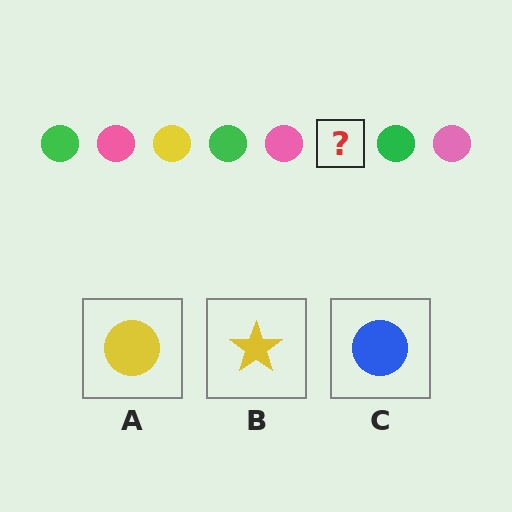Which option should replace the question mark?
Option A.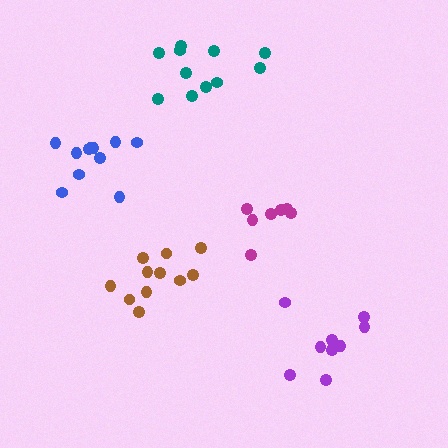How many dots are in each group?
Group 1: 11 dots, Group 2: 11 dots, Group 3: 9 dots, Group 4: 11 dots, Group 5: 7 dots (49 total).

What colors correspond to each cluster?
The clusters are colored: blue, teal, purple, brown, magenta.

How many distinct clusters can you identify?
There are 5 distinct clusters.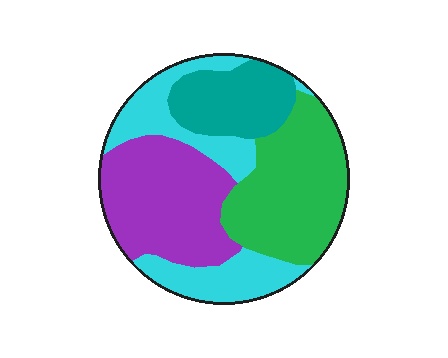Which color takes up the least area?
Teal, at roughly 15%.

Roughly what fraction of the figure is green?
Green takes up about one third (1/3) of the figure.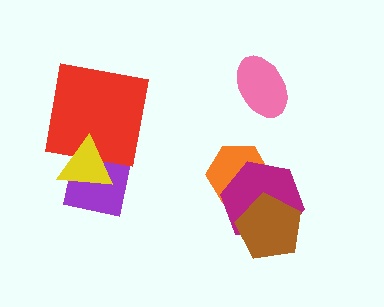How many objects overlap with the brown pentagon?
1 object overlaps with the brown pentagon.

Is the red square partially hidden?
Yes, it is partially covered by another shape.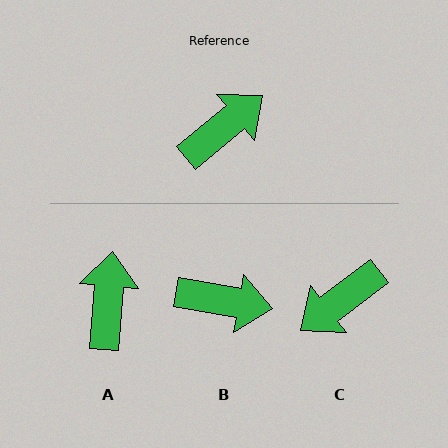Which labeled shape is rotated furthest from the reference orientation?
C, about 178 degrees away.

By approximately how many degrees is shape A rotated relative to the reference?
Approximately 46 degrees counter-clockwise.